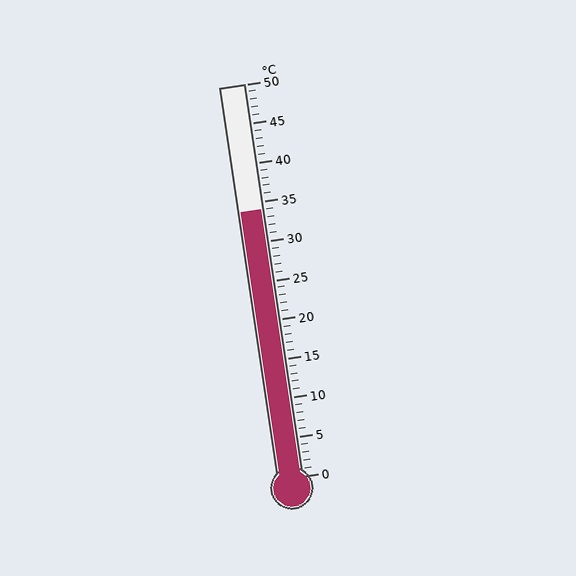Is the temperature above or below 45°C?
The temperature is below 45°C.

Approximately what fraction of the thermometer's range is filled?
The thermometer is filled to approximately 70% of its range.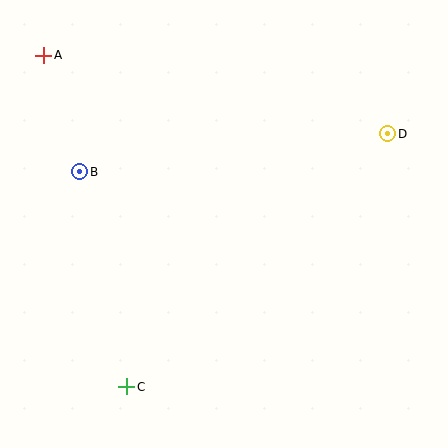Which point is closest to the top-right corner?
Point D is closest to the top-right corner.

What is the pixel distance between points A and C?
The distance between A and C is 342 pixels.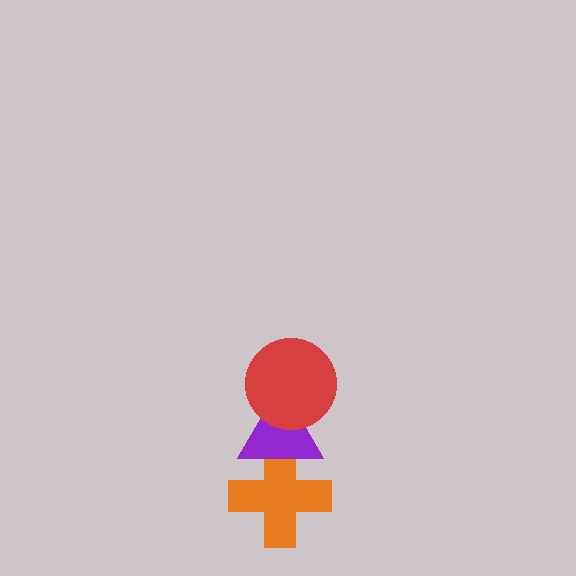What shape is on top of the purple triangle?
The red circle is on top of the purple triangle.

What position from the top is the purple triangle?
The purple triangle is 2nd from the top.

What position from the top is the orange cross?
The orange cross is 3rd from the top.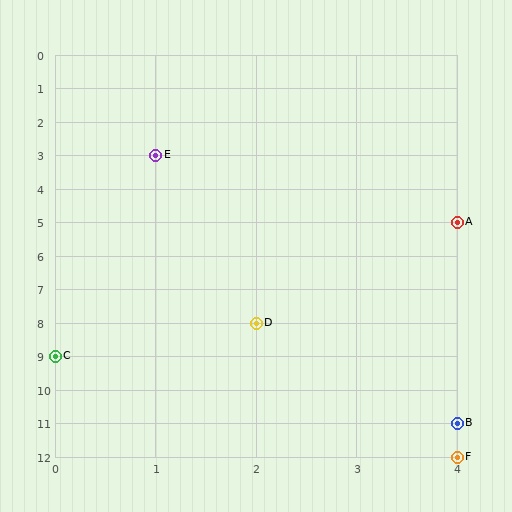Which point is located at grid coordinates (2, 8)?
Point D is at (2, 8).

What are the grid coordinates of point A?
Point A is at grid coordinates (4, 5).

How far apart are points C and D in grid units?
Points C and D are 2 columns and 1 row apart (about 2.2 grid units diagonally).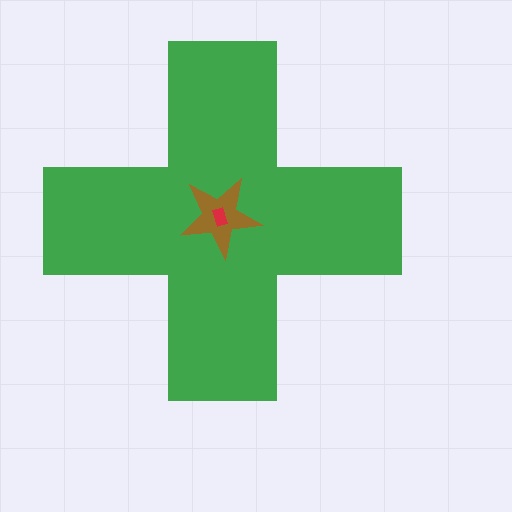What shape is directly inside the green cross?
The brown star.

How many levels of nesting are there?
3.